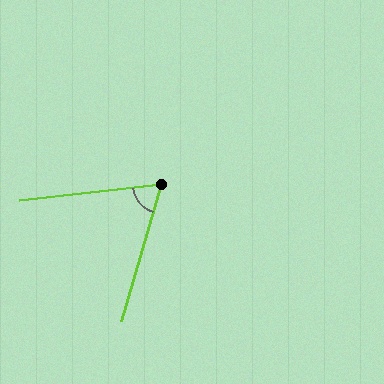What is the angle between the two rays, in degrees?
Approximately 67 degrees.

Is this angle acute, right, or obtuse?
It is acute.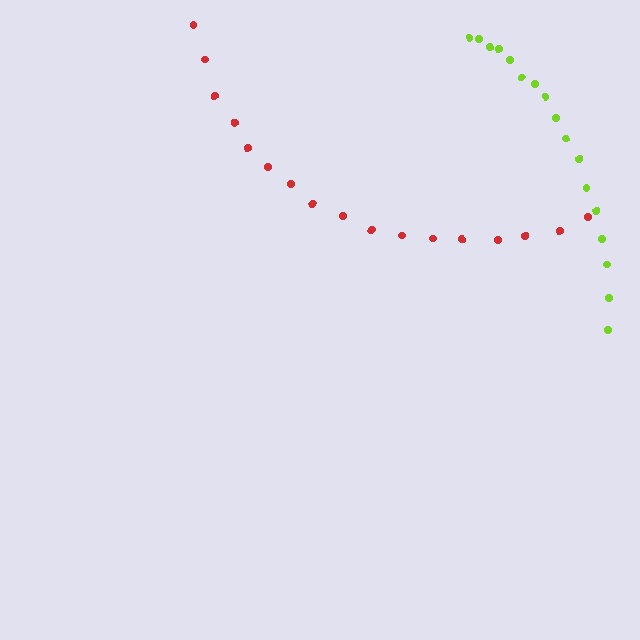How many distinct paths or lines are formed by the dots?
There are 2 distinct paths.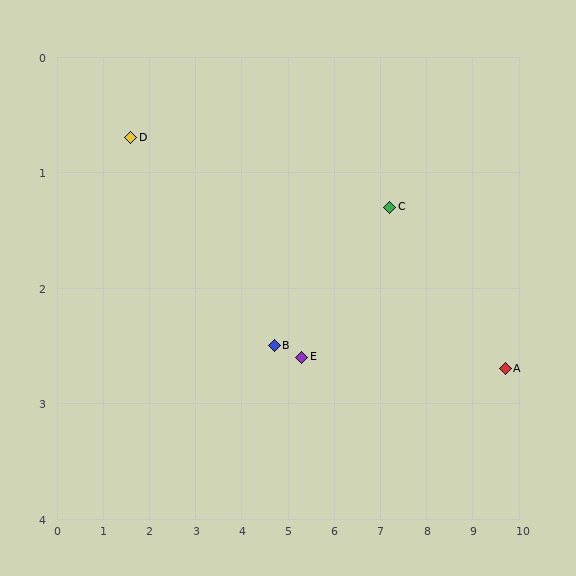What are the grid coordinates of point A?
Point A is at approximately (9.7, 2.7).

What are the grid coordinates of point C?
Point C is at approximately (7.2, 1.3).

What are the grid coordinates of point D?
Point D is at approximately (1.6, 0.7).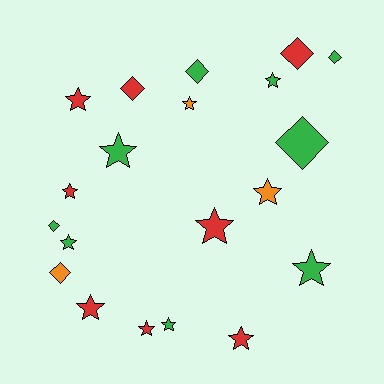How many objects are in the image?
There are 20 objects.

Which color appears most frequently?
Green, with 9 objects.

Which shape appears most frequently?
Star, with 13 objects.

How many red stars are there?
There are 6 red stars.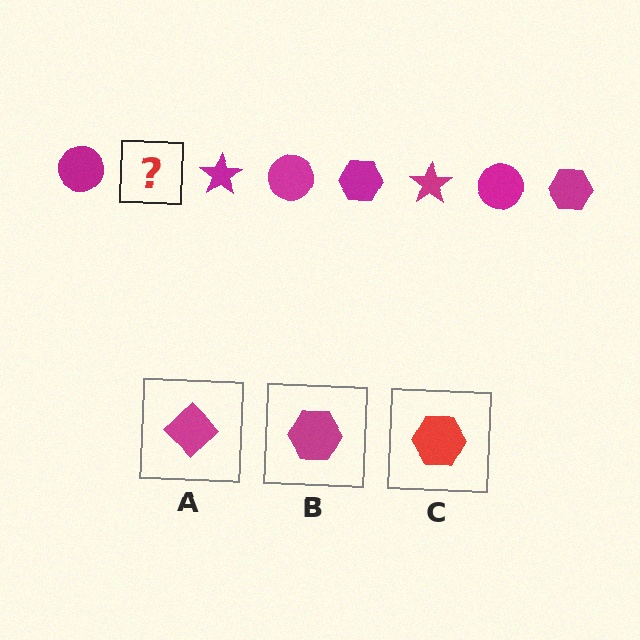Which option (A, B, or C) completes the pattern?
B.